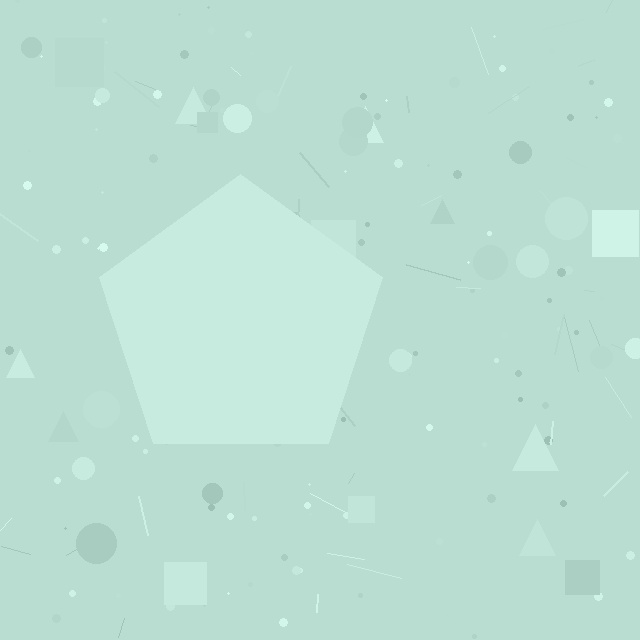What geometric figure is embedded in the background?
A pentagon is embedded in the background.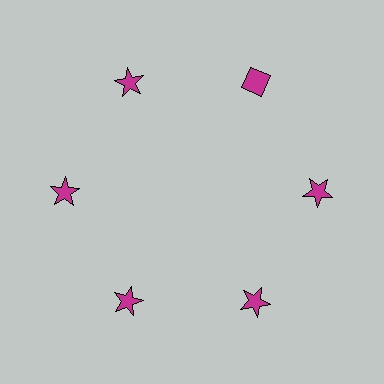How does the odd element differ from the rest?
It has a different shape: diamond instead of star.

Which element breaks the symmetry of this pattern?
The magenta diamond at roughly the 1 o'clock position breaks the symmetry. All other shapes are magenta stars.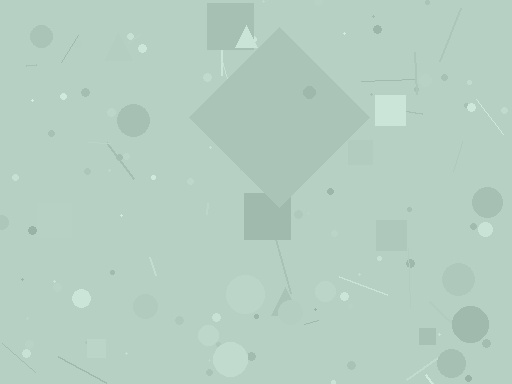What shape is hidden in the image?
A diamond is hidden in the image.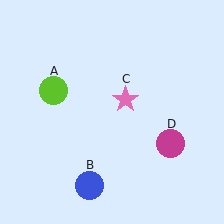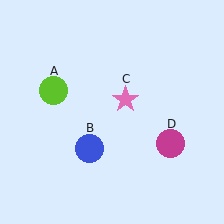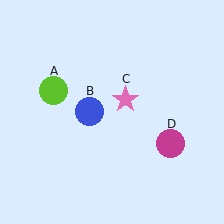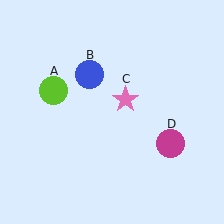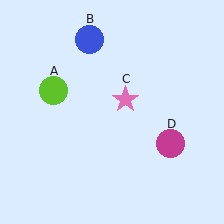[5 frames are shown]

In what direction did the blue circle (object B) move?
The blue circle (object B) moved up.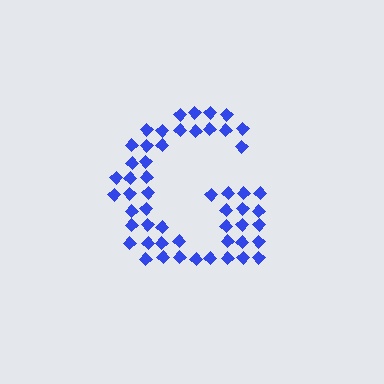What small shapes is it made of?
It is made of small diamonds.